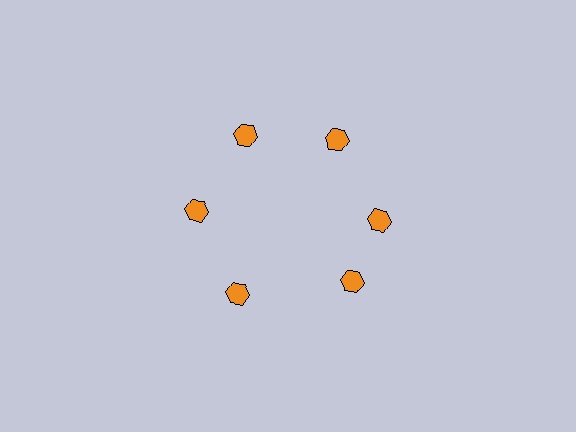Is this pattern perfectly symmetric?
No. The 6 orange hexagons are arranged in a ring, but one element near the 5 o'clock position is rotated out of alignment along the ring, breaking the 6-fold rotational symmetry.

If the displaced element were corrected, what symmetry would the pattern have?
It would have 6-fold rotational symmetry — the pattern would map onto itself every 60 degrees.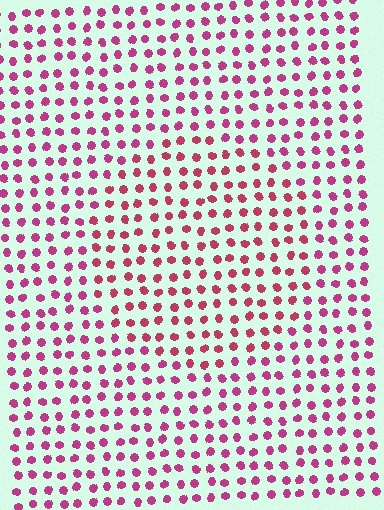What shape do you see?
I see a circle.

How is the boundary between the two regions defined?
The boundary is defined purely by a slight shift in hue (about 18 degrees). Spacing, size, and orientation are identical on both sides.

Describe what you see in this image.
The image is filled with small magenta elements in a uniform arrangement. A circle-shaped region is visible where the elements are tinted to a slightly different hue, forming a subtle color boundary.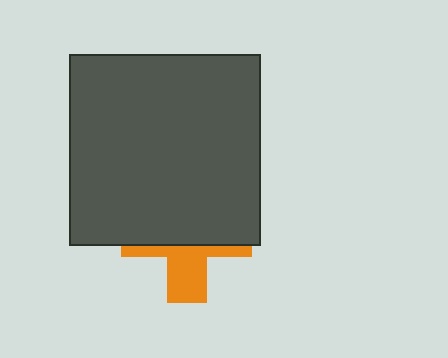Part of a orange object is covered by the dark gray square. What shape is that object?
It is a cross.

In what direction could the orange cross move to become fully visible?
The orange cross could move down. That would shift it out from behind the dark gray square entirely.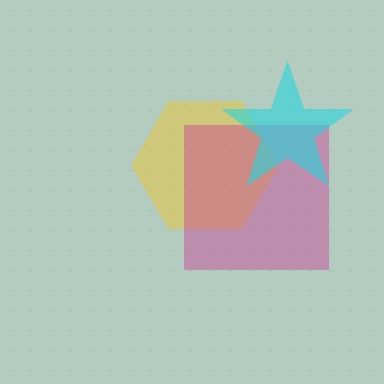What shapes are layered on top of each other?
The layered shapes are: a yellow hexagon, a magenta square, a cyan star.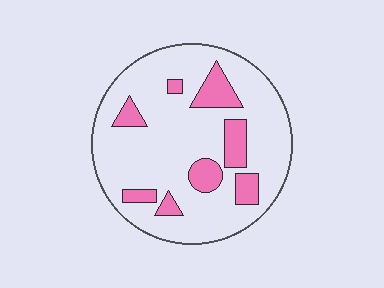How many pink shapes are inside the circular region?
8.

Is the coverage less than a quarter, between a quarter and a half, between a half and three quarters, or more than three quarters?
Less than a quarter.